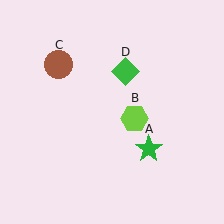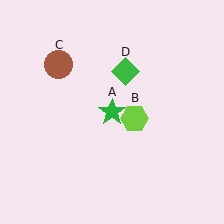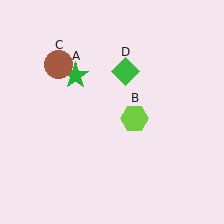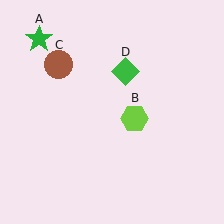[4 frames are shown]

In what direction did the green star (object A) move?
The green star (object A) moved up and to the left.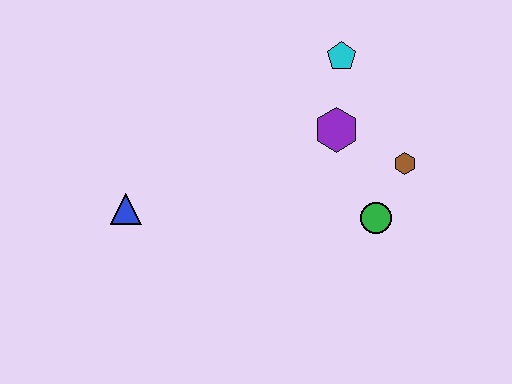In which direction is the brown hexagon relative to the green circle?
The brown hexagon is above the green circle.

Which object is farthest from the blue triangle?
The brown hexagon is farthest from the blue triangle.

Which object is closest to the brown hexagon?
The green circle is closest to the brown hexagon.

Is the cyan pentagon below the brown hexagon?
No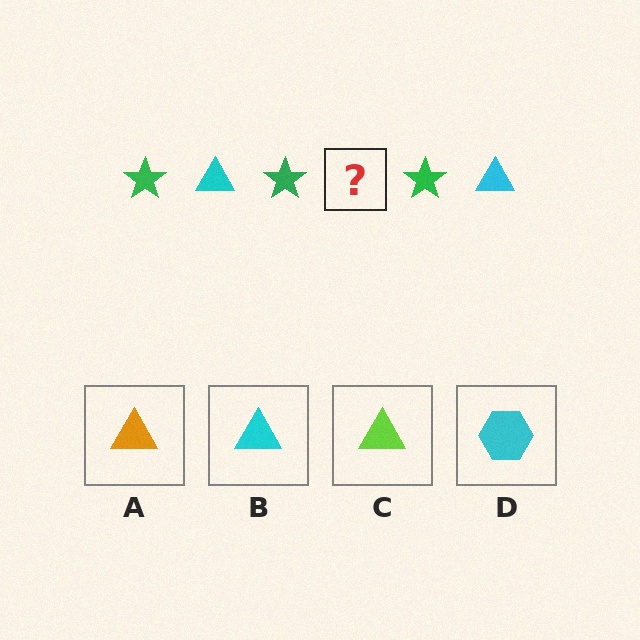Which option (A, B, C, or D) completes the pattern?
B.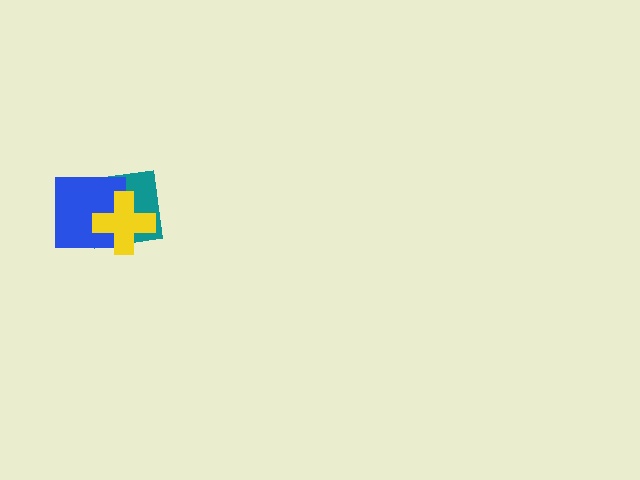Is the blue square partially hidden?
Yes, it is partially covered by another shape.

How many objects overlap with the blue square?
2 objects overlap with the blue square.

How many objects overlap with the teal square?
2 objects overlap with the teal square.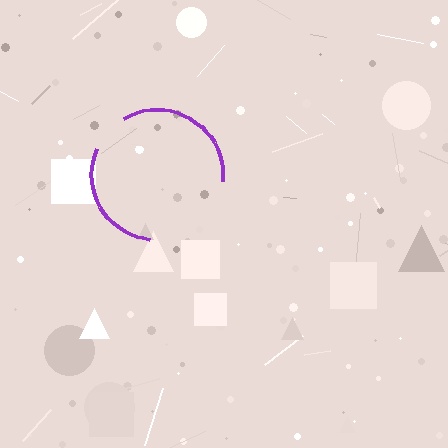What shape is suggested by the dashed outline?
The dashed outline suggests a circle.